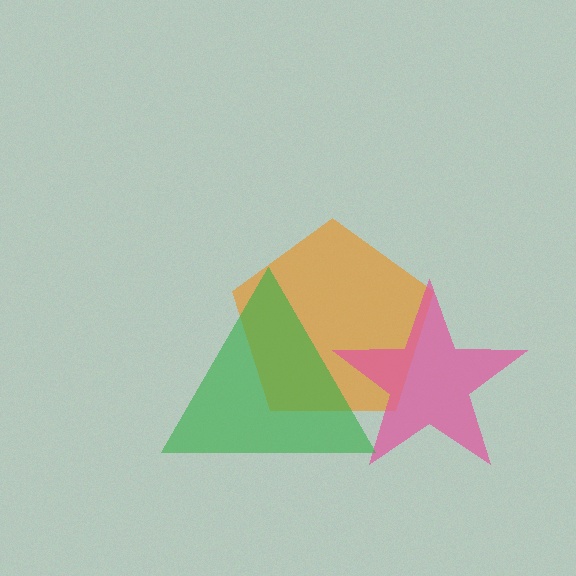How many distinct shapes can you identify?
There are 3 distinct shapes: an orange pentagon, a pink star, a green triangle.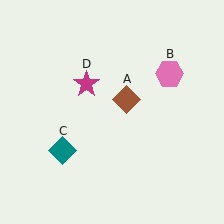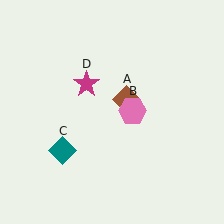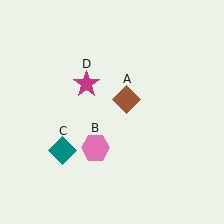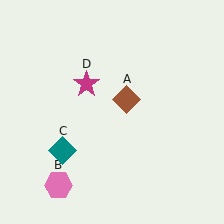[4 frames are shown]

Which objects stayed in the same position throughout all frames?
Brown diamond (object A) and teal diamond (object C) and magenta star (object D) remained stationary.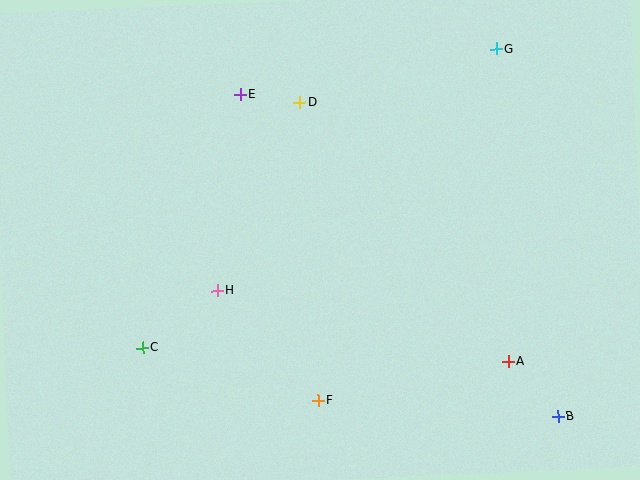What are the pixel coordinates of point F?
Point F is at (318, 401).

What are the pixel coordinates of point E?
Point E is at (240, 94).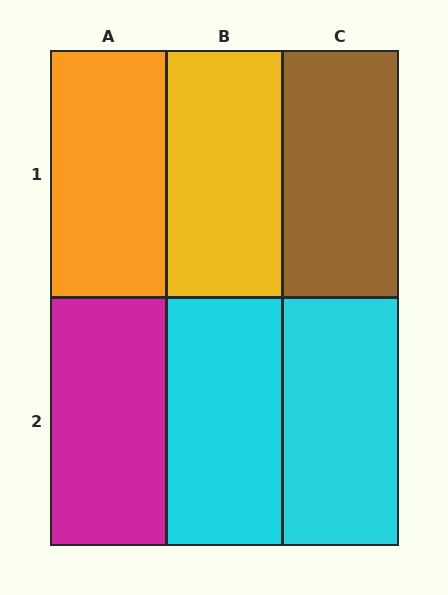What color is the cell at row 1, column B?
Yellow.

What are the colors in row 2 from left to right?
Magenta, cyan, cyan.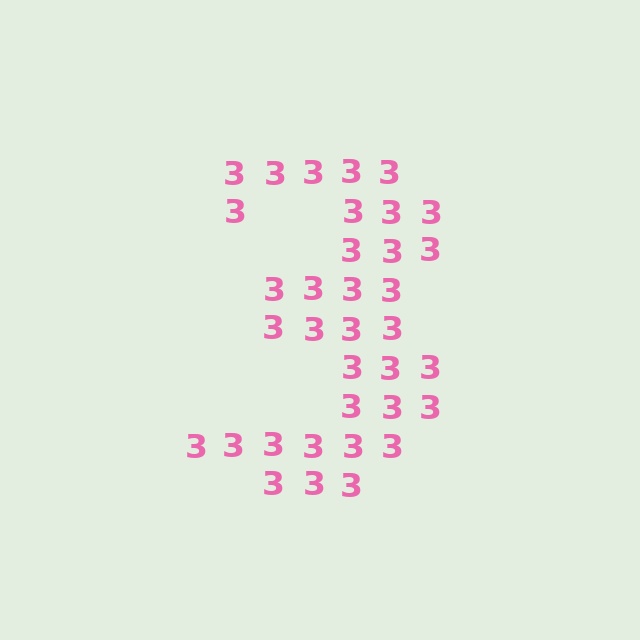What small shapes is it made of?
It is made of small digit 3's.